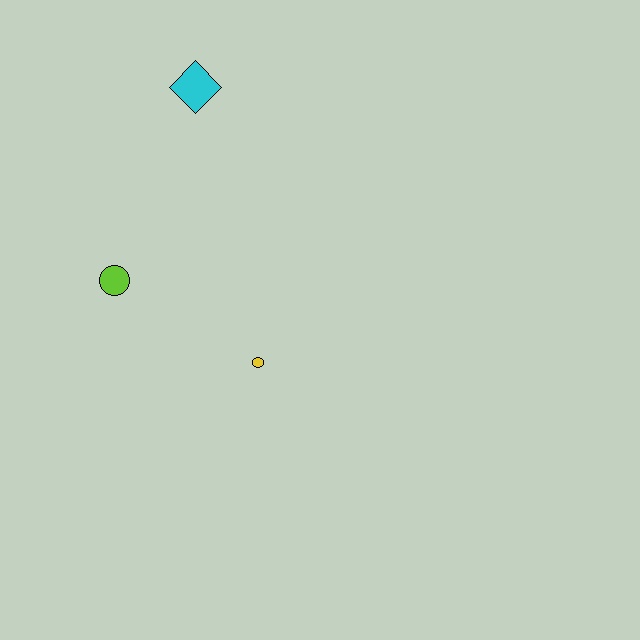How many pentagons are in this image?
There are no pentagons.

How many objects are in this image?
There are 3 objects.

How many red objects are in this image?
There are no red objects.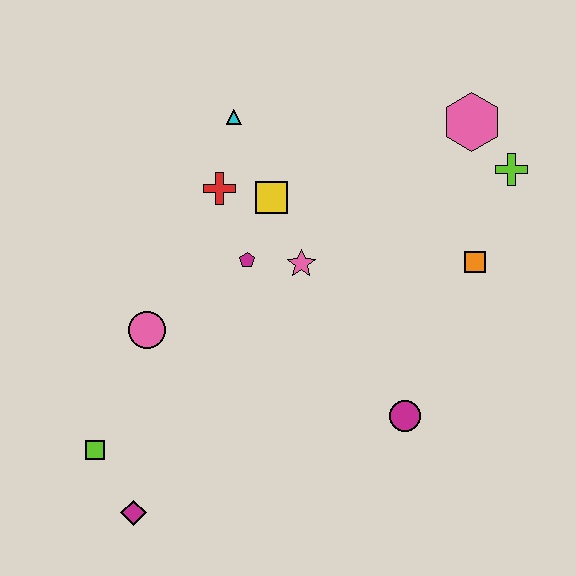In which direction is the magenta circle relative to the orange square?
The magenta circle is below the orange square.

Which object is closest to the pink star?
The magenta pentagon is closest to the pink star.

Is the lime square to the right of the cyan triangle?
No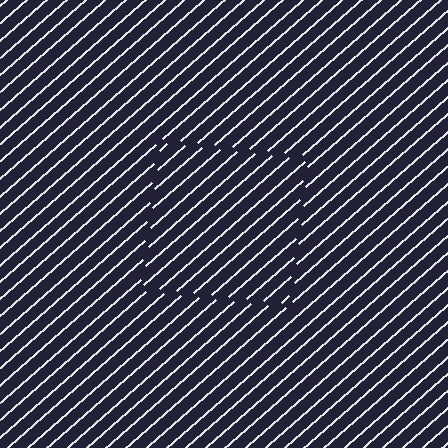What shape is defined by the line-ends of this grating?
An illusory square. The interior of the shape contains the same grating, shifted by half a period — the contour is defined by the phase discontinuity where line-ends from the inner and outer gratings abut.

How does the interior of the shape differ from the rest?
The interior of the shape contains the same grating, shifted by half a period — the contour is defined by the phase discontinuity where line-ends from the inner and outer gratings abut.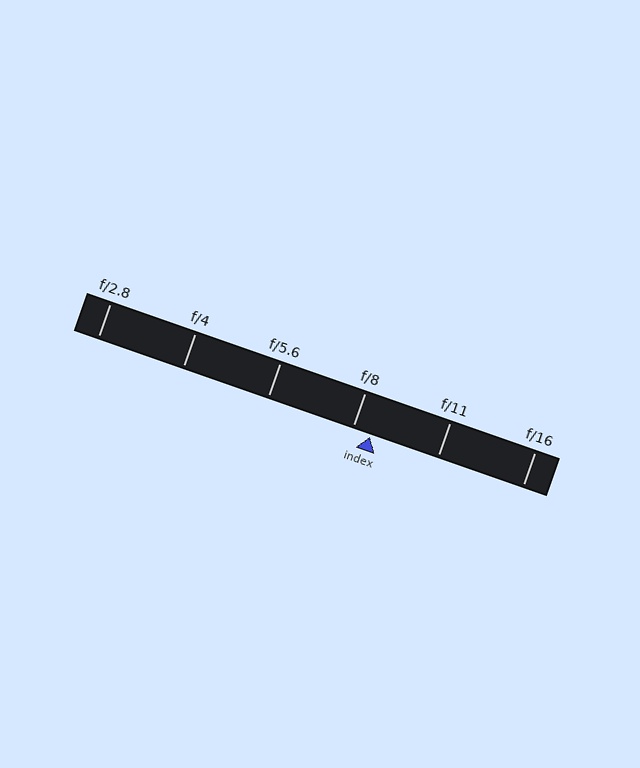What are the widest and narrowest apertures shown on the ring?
The widest aperture shown is f/2.8 and the narrowest is f/16.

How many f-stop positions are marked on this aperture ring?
There are 6 f-stop positions marked.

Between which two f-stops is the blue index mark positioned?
The index mark is between f/8 and f/11.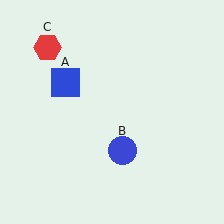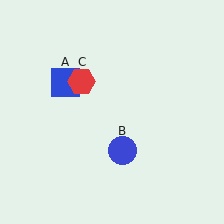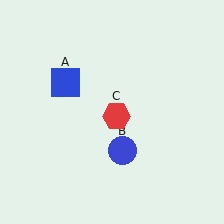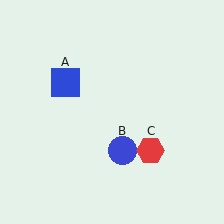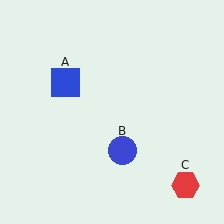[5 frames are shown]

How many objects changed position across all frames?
1 object changed position: red hexagon (object C).